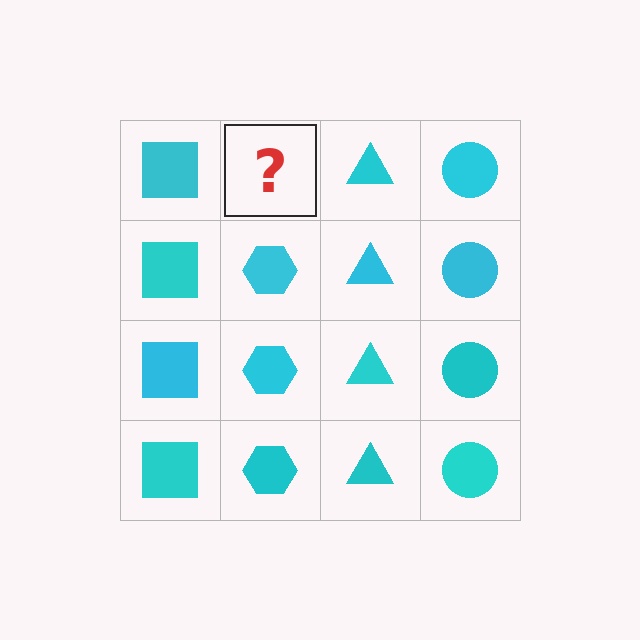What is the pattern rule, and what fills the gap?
The rule is that each column has a consistent shape. The gap should be filled with a cyan hexagon.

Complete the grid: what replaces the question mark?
The question mark should be replaced with a cyan hexagon.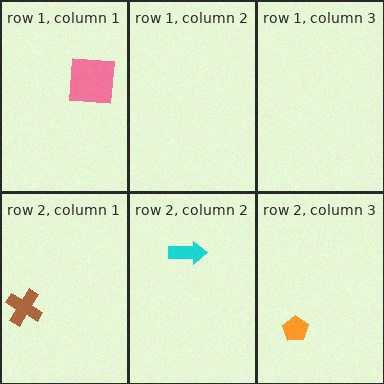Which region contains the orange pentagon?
The row 2, column 3 region.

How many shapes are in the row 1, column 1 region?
1.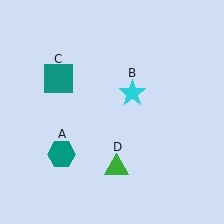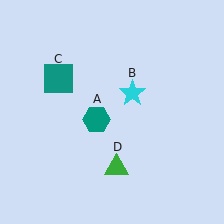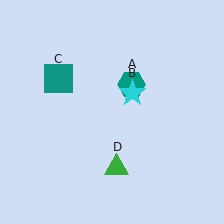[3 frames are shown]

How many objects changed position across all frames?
1 object changed position: teal hexagon (object A).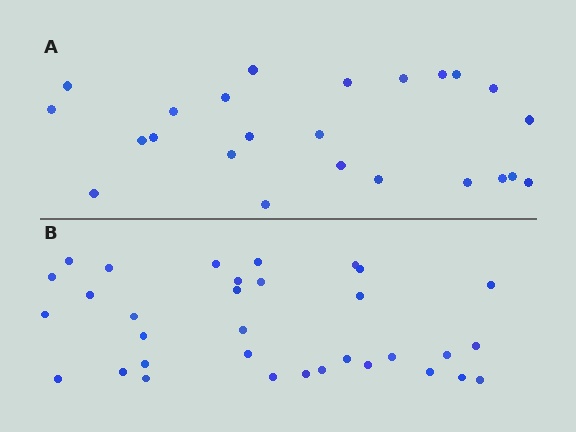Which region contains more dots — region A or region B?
Region B (the bottom region) has more dots.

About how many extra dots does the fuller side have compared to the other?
Region B has roughly 8 or so more dots than region A.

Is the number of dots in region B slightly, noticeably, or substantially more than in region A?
Region B has noticeably more, but not dramatically so. The ratio is roughly 1.4 to 1.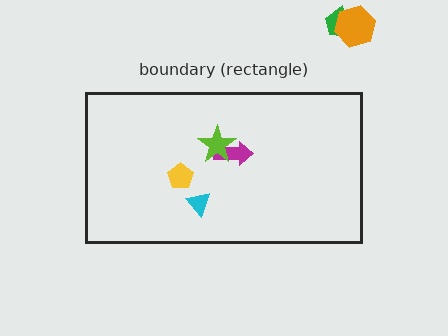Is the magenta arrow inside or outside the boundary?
Inside.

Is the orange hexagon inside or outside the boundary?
Outside.